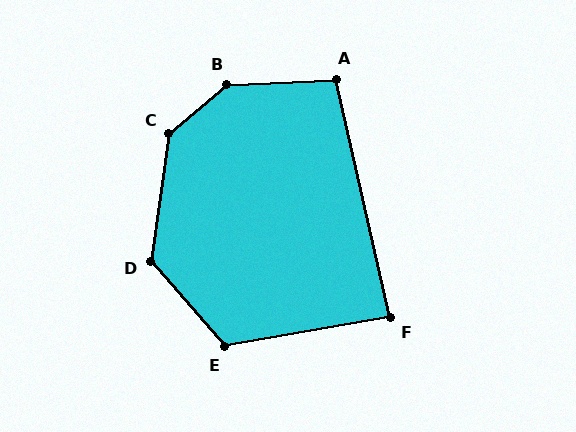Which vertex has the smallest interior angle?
F, at approximately 87 degrees.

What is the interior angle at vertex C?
Approximately 138 degrees (obtuse).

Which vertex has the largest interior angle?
B, at approximately 143 degrees.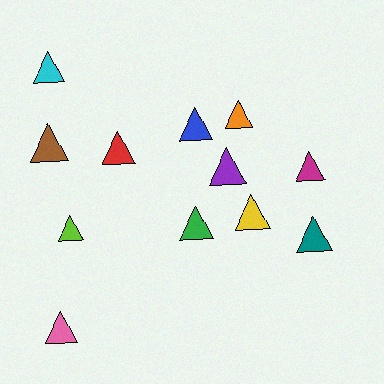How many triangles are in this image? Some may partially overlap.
There are 12 triangles.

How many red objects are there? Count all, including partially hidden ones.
There is 1 red object.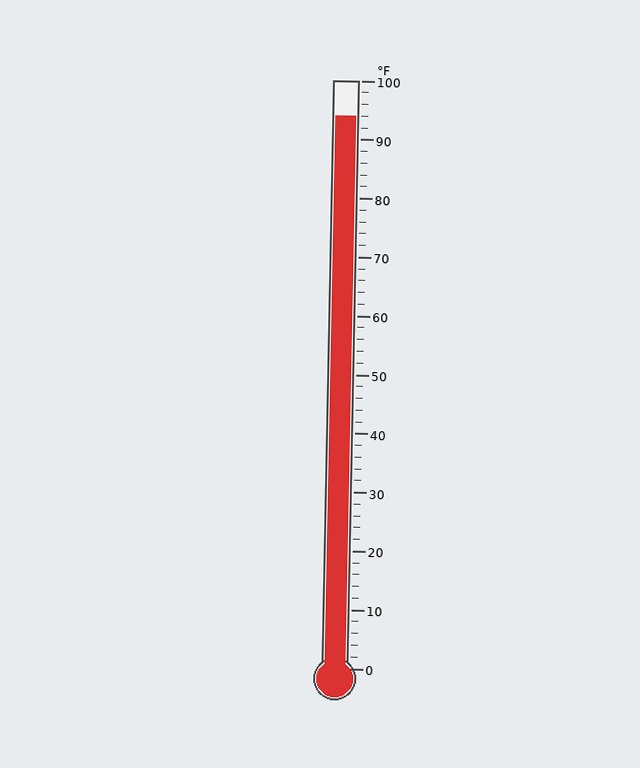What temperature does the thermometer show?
The thermometer shows approximately 94°F.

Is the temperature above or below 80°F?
The temperature is above 80°F.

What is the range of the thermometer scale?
The thermometer scale ranges from 0°F to 100°F.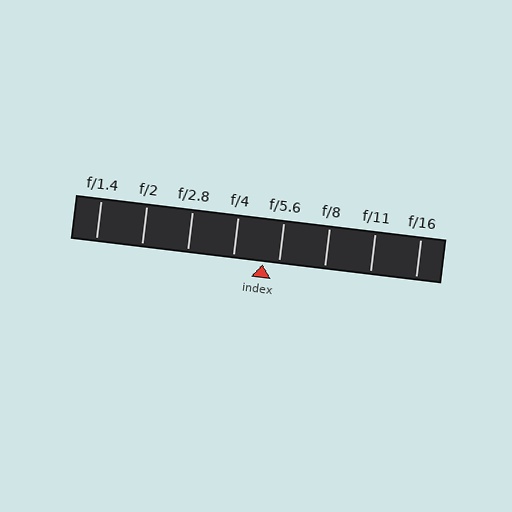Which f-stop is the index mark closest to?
The index mark is closest to f/5.6.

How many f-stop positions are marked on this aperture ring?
There are 8 f-stop positions marked.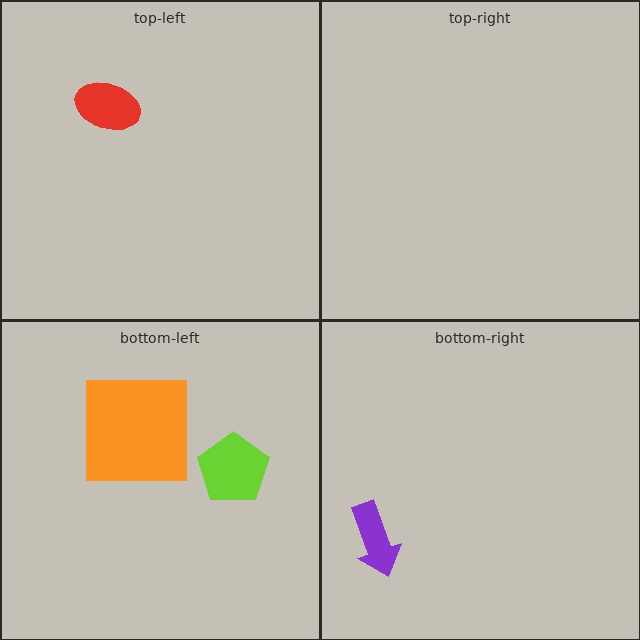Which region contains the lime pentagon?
The bottom-left region.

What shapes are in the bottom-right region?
The purple arrow.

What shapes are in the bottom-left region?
The lime pentagon, the orange square.